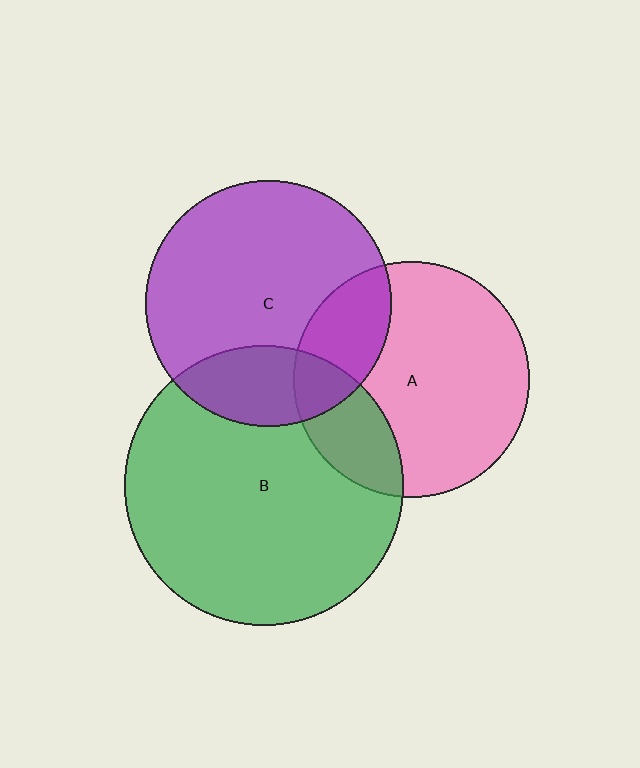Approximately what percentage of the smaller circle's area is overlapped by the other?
Approximately 20%.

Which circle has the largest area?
Circle B (green).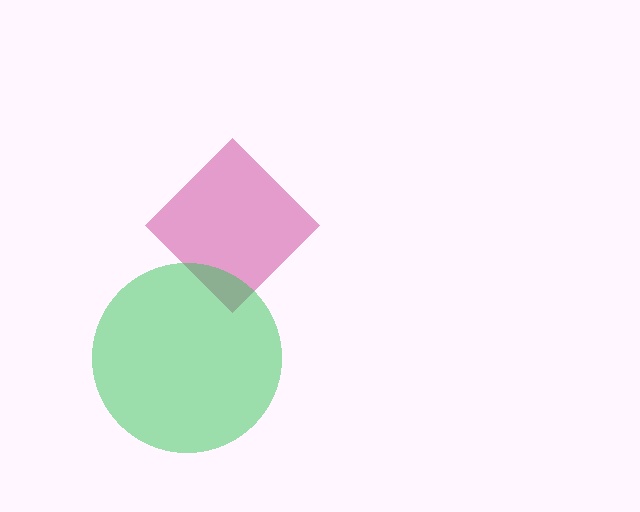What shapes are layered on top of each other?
The layered shapes are: a magenta diamond, a green circle.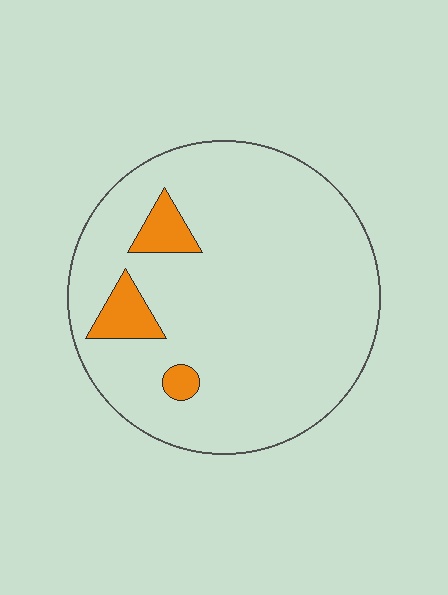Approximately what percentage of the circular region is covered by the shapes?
Approximately 10%.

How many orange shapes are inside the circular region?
3.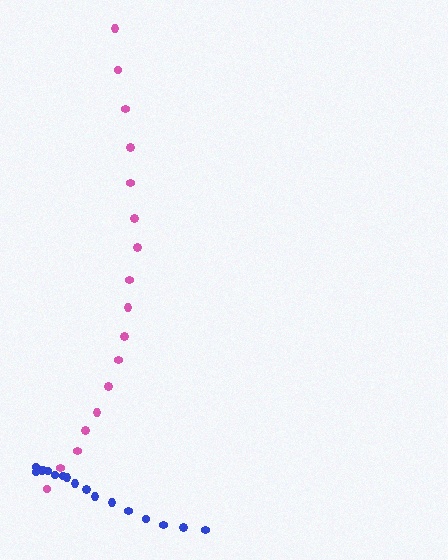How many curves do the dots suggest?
There are 2 distinct paths.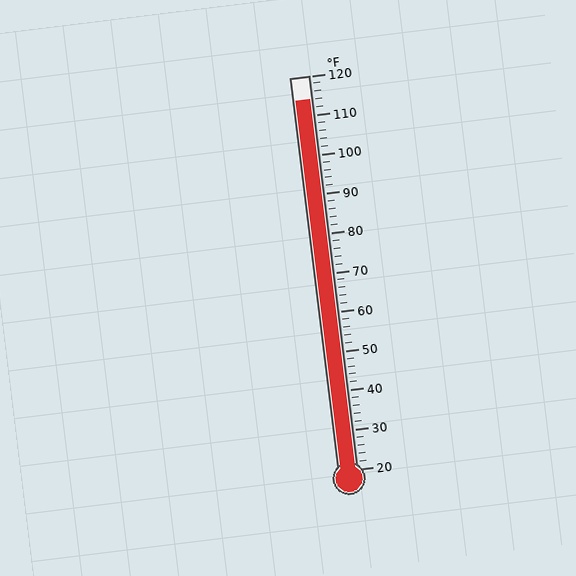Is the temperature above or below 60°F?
The temperature is above 60°F.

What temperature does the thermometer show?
The thermometer shows approximately 114°F.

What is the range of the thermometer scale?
The thermometer scale ranges from 20°F to 120°F.